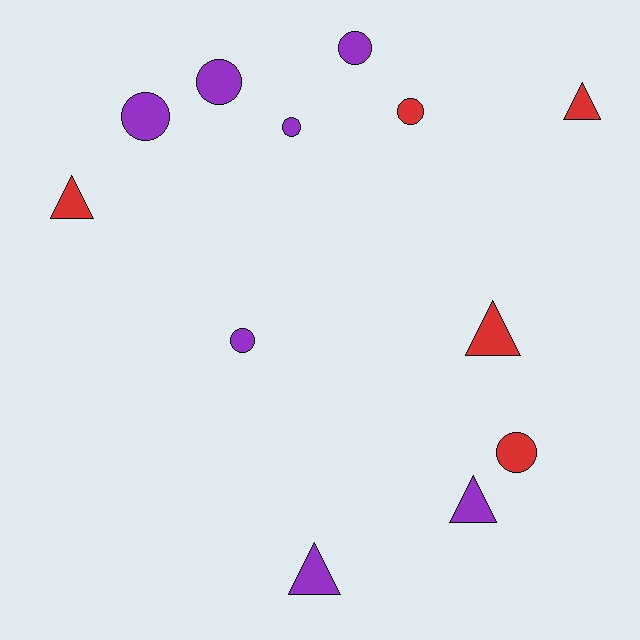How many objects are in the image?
There are 12 objects.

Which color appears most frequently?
Purple, with 7 objects.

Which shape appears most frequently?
Circle, with 7 objects.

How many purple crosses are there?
There are no purple crosses.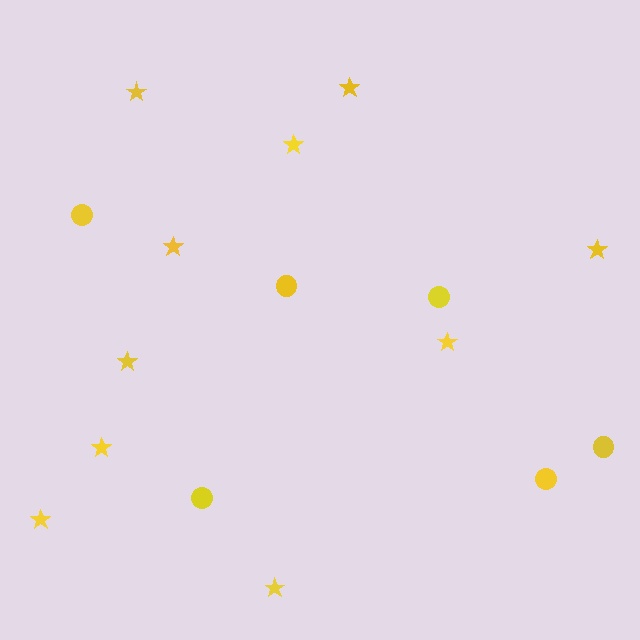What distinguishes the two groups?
There are 2 groups: one group of circles (6) and one group of stars (10).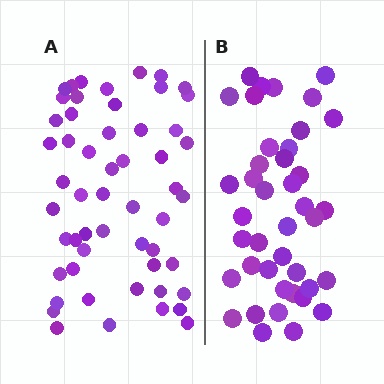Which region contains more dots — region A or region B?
Region A (the left region) has more dots.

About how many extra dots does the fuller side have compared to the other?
Region A has approximately 15 more dots than region B.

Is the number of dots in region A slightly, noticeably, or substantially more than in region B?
Region A has noticeably more, but not dramatically so. The ratio is roughly 1.3 to 1.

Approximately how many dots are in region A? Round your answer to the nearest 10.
About 50 dots. (The exact count is 54, which rounds to 50.)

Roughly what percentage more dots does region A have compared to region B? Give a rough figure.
About 30% more.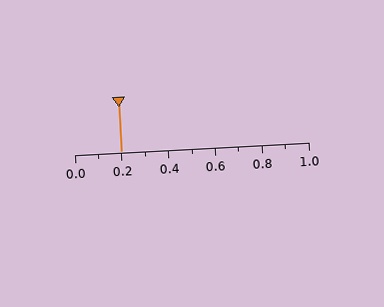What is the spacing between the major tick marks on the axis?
The major ticks are spaced 0.2 apart.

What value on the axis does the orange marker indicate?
The marker indicates approximately 0.2.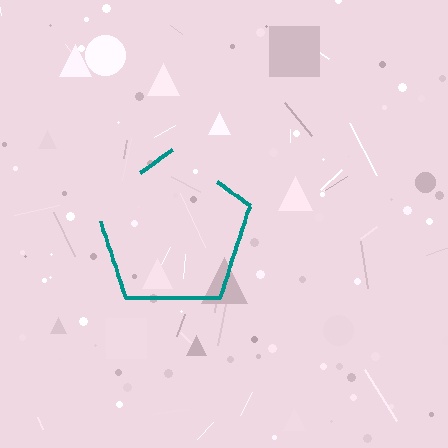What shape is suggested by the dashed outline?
The dashed outline suggests a pentagon.